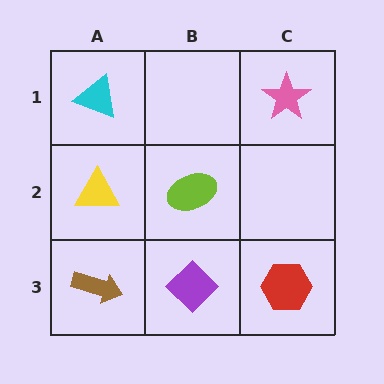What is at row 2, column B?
A lime ellipse.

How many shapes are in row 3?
3 shapes.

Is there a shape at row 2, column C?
No, that cell is empty.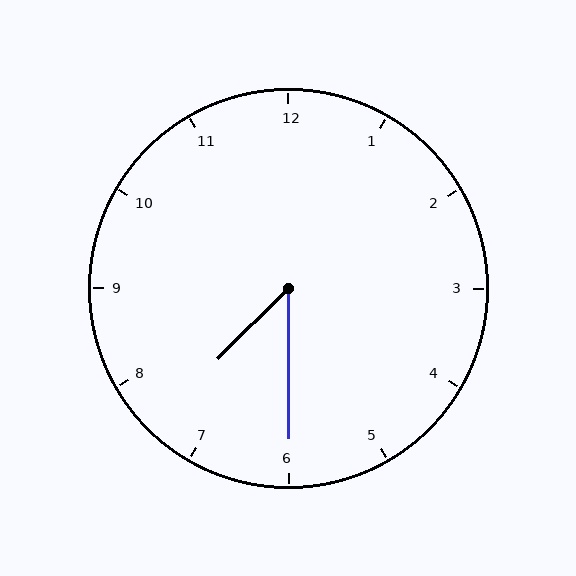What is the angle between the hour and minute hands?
Approximately 45 degrees.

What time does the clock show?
7:30.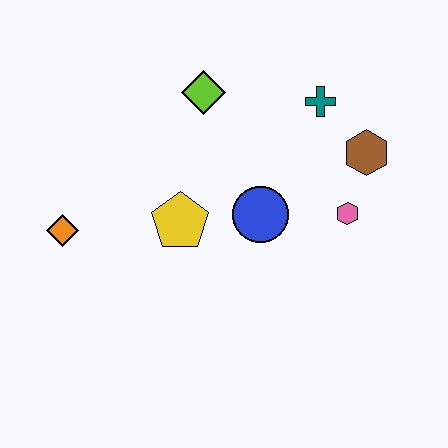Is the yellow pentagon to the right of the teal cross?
No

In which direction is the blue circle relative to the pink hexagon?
The blue circle is to the left of the pink hexagon.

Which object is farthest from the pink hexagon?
The orange diamond is farthest from the pink hexagon.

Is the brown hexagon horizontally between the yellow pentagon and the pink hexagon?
No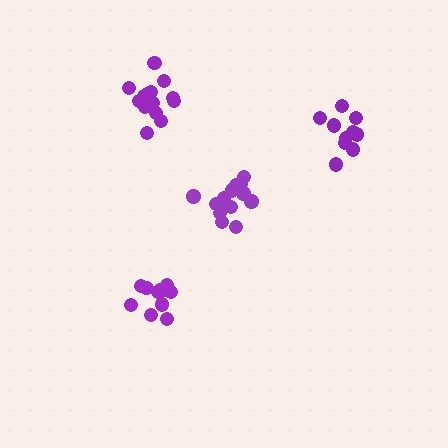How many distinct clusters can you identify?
There are 4 distinct clusters.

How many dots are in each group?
Group 1: 11 dots, Group 2: 15 dots, Group 3: 10 dots, Group 4: 14 dots (50 total).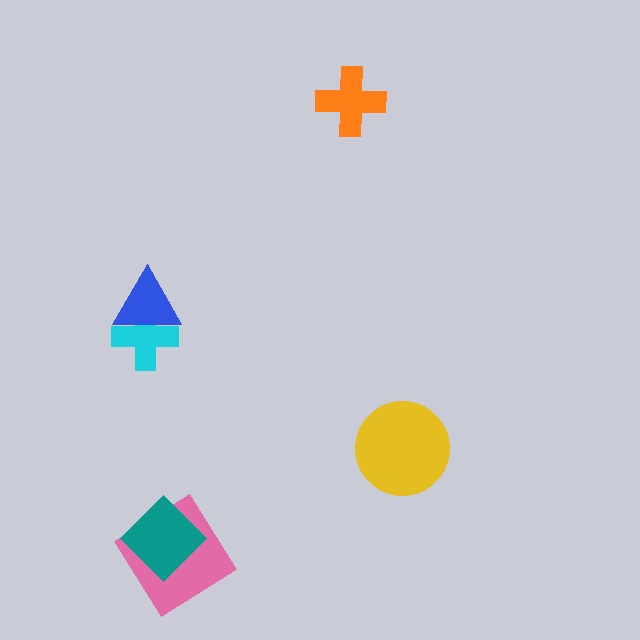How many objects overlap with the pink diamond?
1 object overlaps with the pink diamond.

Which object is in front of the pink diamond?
The teal diamond is in front of the pink diamond.